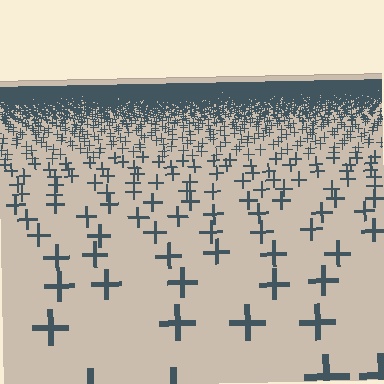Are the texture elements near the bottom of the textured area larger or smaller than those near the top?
Larger. Near the bottom, elements are closer to the viewer and appear at a bigger on-screen size.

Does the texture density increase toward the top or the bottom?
Density increases toward the top.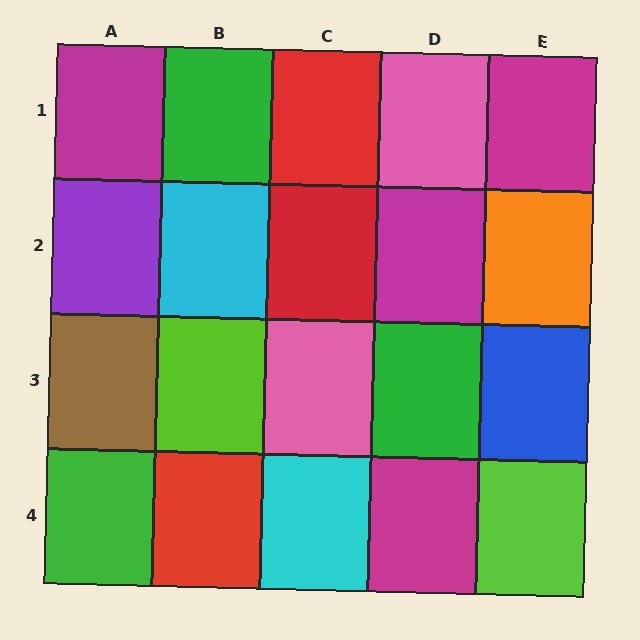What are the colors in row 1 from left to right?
Magenta, green, red, pink, magenta.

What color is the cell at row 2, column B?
Cyan.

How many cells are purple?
1 cell is purple.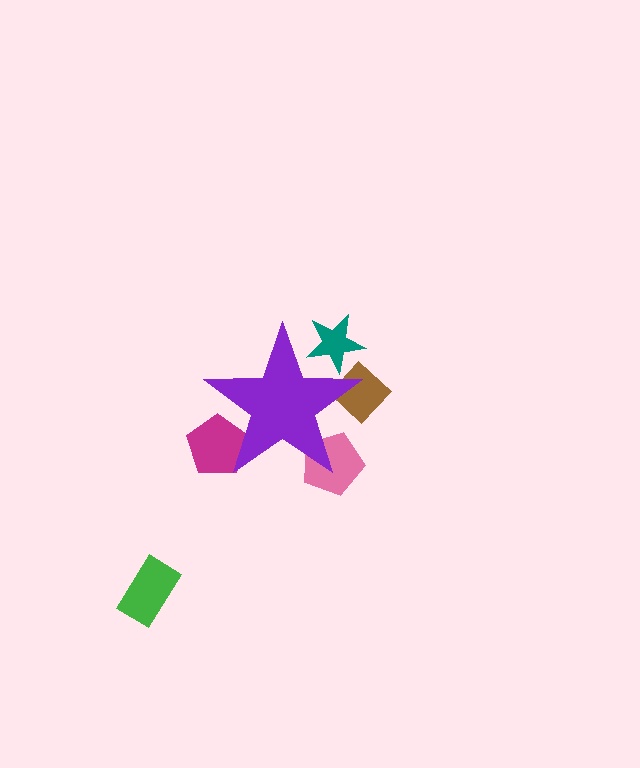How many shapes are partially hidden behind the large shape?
4 shapes are partially hidden.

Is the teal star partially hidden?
Yes, the teal star is partially hidden behind the purple star.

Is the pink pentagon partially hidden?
Yes, the pink pentagon is partially hidden behind the purple star.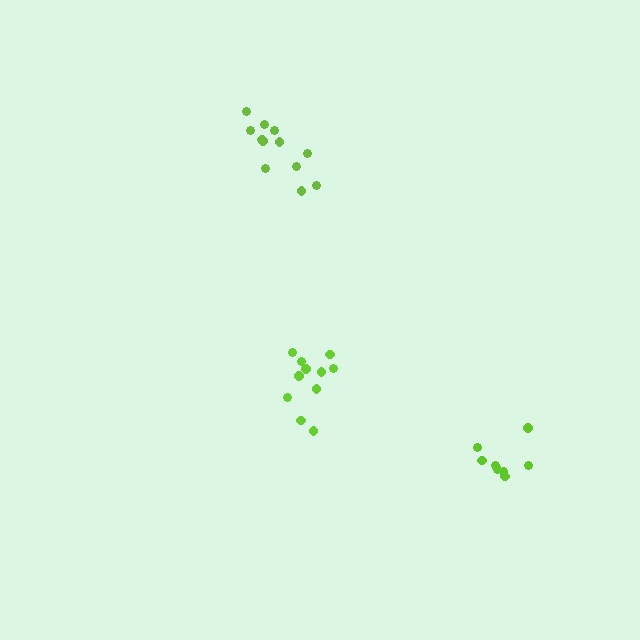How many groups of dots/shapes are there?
There are 3 groups.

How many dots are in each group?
Group 1: 12 dots, Group 2: 11 dots, Group 3: 8 dots (31 total).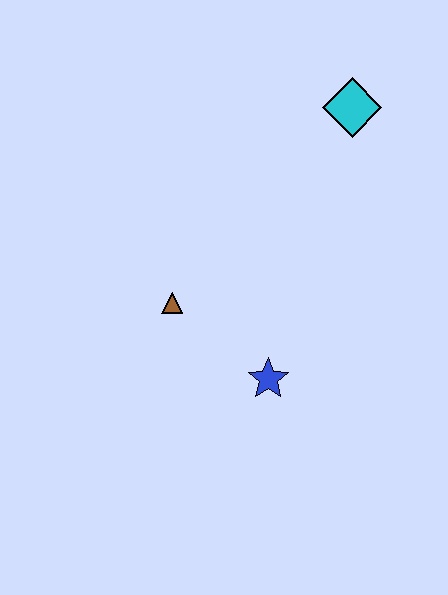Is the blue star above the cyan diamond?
No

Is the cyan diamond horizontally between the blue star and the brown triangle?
No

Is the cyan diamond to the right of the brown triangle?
Yes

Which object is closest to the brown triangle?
The blue star is closest to the brown triangle.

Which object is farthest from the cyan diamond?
The blue star is farthest from the cyan diamond.